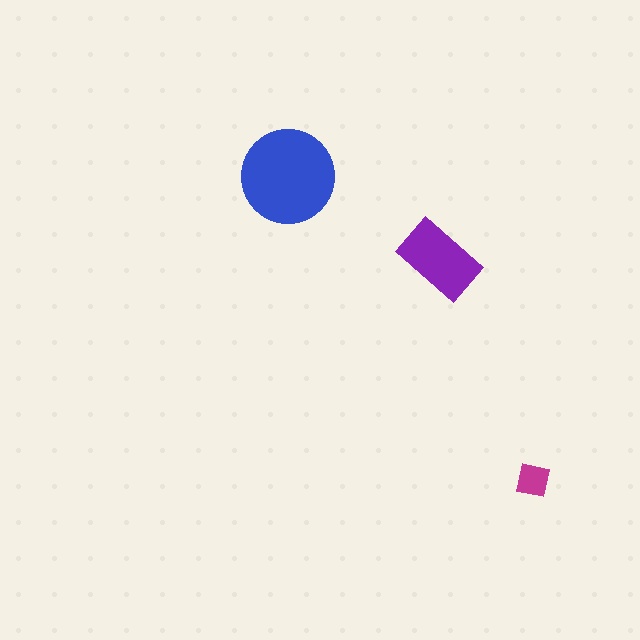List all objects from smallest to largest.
The magenta square, the purple rectangle, the blue circle.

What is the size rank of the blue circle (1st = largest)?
1st.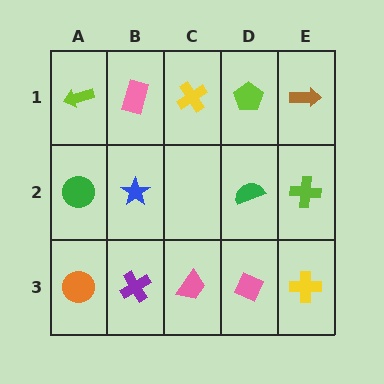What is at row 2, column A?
A green circle.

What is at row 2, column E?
A lime cross.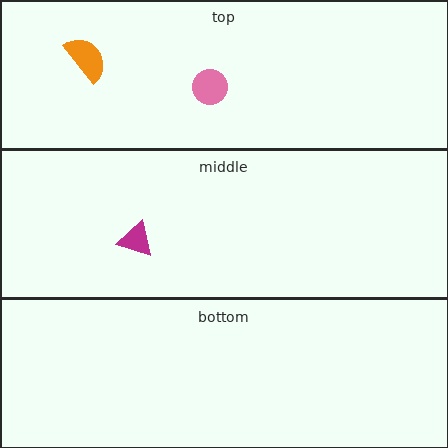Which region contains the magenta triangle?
The middle region.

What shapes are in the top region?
The pink circle, the orange semicircle.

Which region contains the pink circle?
The top region.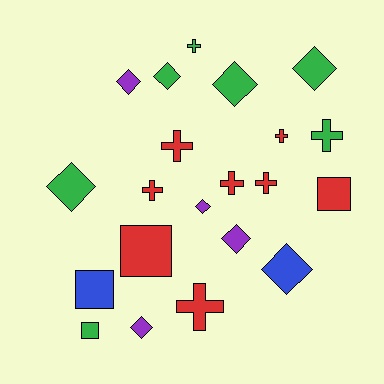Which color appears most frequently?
Red, with 8 objects.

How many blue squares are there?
There is 1 blue square.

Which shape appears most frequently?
Diamond, with 9 objects.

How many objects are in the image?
There are 21 objects.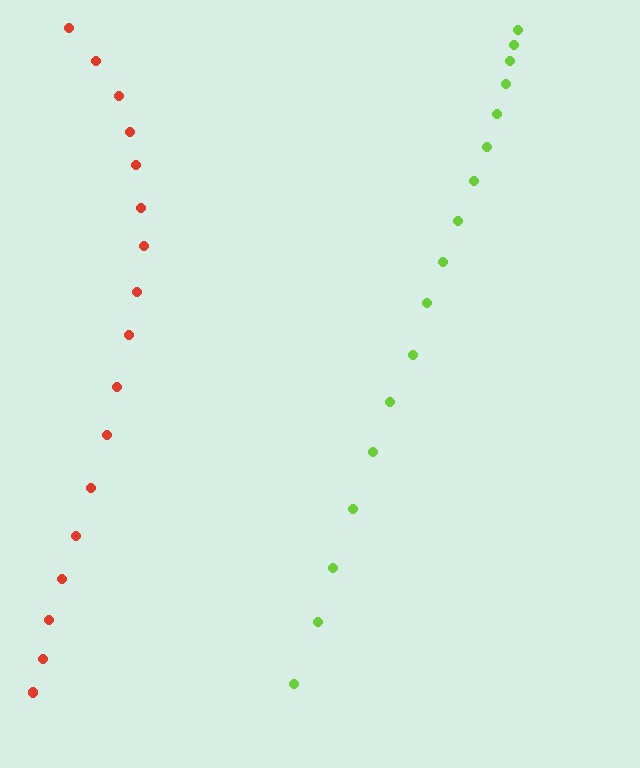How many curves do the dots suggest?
There are 2 distinct paths.